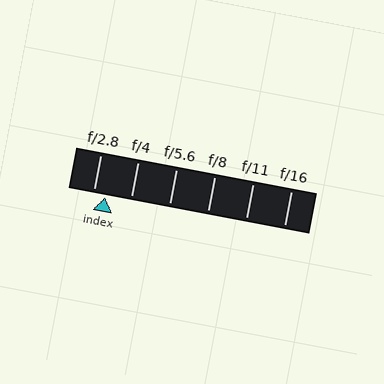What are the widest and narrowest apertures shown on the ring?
The widest aperture shown is f/2.8 and the narrowest is f/16.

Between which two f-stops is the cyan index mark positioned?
The index mark is between f/2.8 and f/4.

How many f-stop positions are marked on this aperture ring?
There are 6 f-stop positions marked.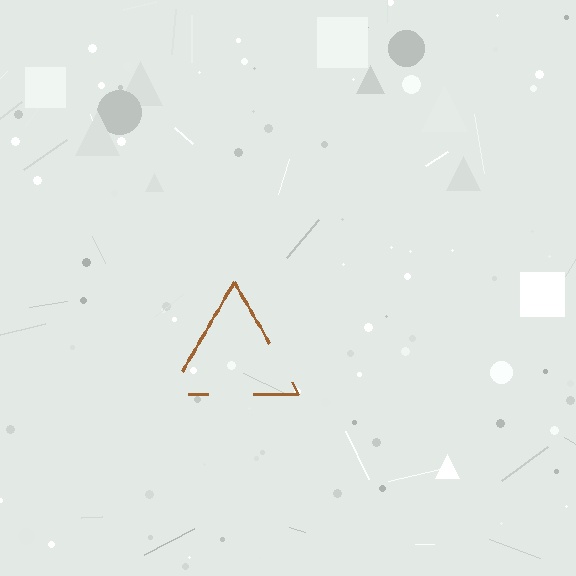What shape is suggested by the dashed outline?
The dashed outline suggests a triangle.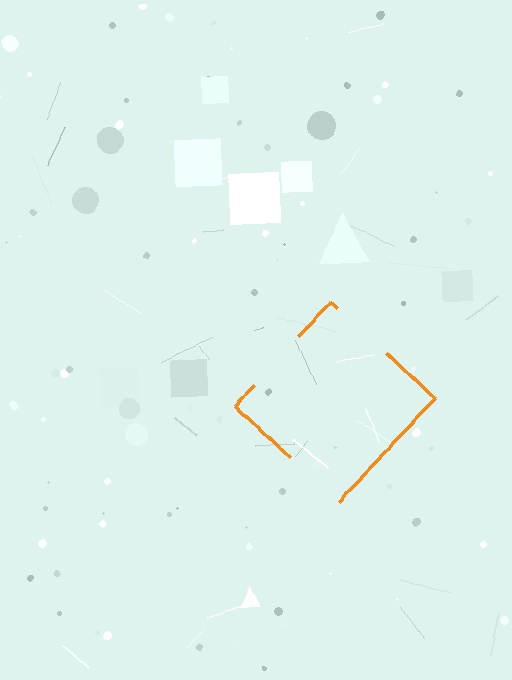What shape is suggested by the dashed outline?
The dashed outline suggests a diamond.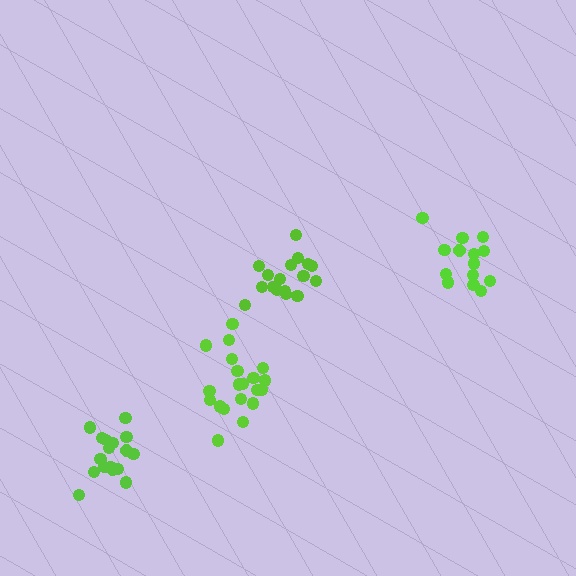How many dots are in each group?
Group 1: 17 dots, Group 2: 14 dots, Group 3: 17 dots, Group 4: 20 dots (68 total).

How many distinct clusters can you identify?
There are 4 distinct clusters.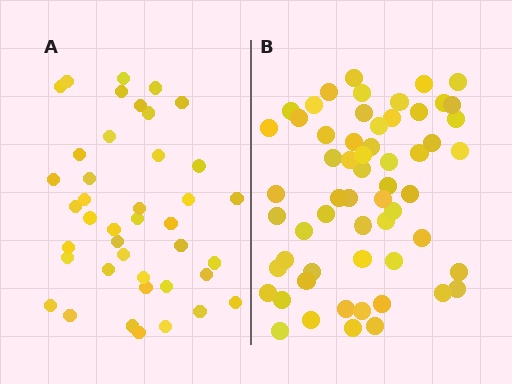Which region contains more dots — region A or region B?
Region B (the right region) has more dots.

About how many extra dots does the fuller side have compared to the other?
Region B has approximately 20 more dots than region A.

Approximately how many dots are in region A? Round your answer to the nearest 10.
About 40 dots. (The exact count is 41, which rounds to 40.)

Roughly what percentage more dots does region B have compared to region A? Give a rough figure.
About 45% more.